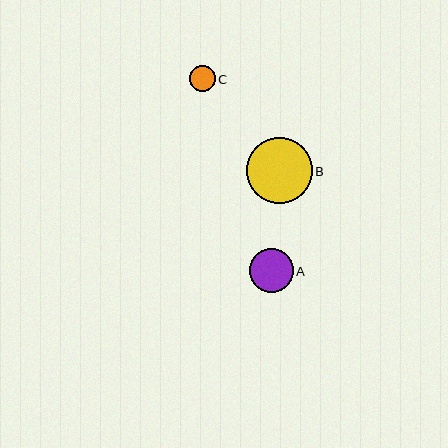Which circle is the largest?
Circle B is the largest with a size of approximately 66 pixels.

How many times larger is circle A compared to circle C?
Circle A is approximately 1.7 times the size of circle C.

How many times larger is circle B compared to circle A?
Circle B is approximately 1.5 times the size of circle A.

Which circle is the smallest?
Circle C is the smallest with a size of approximately 26 pixels.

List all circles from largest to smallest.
From largest to smallest: B, A, C.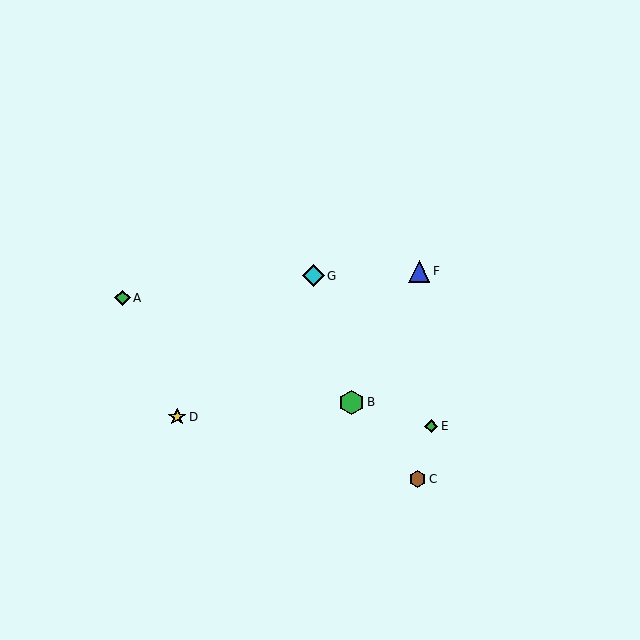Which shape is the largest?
The green hexagon (labeled B) is the largest.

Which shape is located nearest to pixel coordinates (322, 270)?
The cyan diamond (labeled G) at (314, 276) is nearest to that location.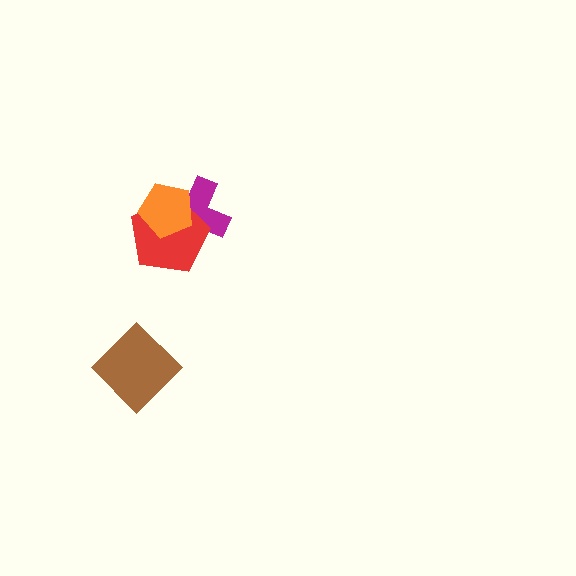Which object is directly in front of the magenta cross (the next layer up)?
The red pentagon is directly in front of the magenta cross.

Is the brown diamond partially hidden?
No, no other shape covers it.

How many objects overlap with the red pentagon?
2 objects overlap with the red pentagon.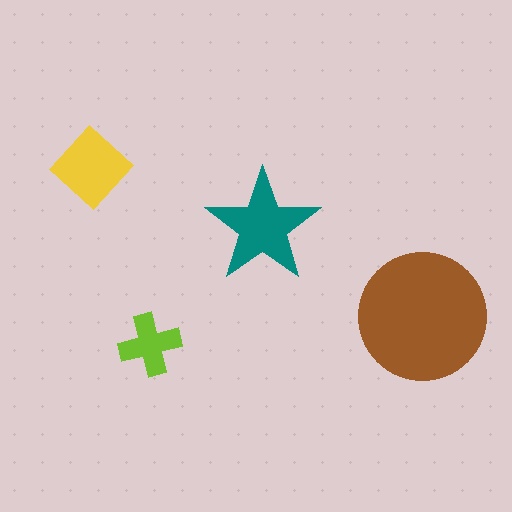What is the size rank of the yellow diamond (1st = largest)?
3rd.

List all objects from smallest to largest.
The lime cross, the yellow diamond, the teal star, the brown circle.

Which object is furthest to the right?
The brown circle is rightmost.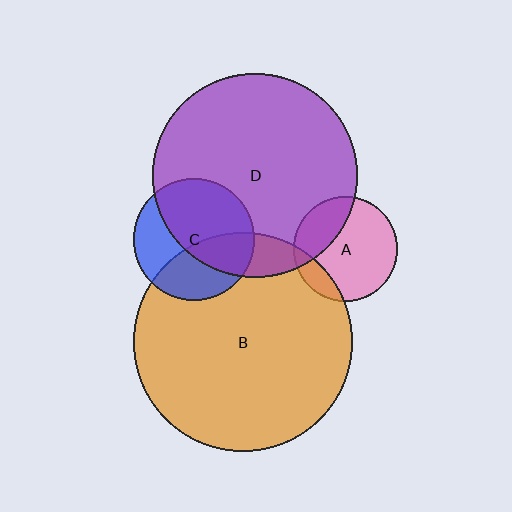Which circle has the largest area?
Circle B (orange).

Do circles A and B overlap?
Yes.